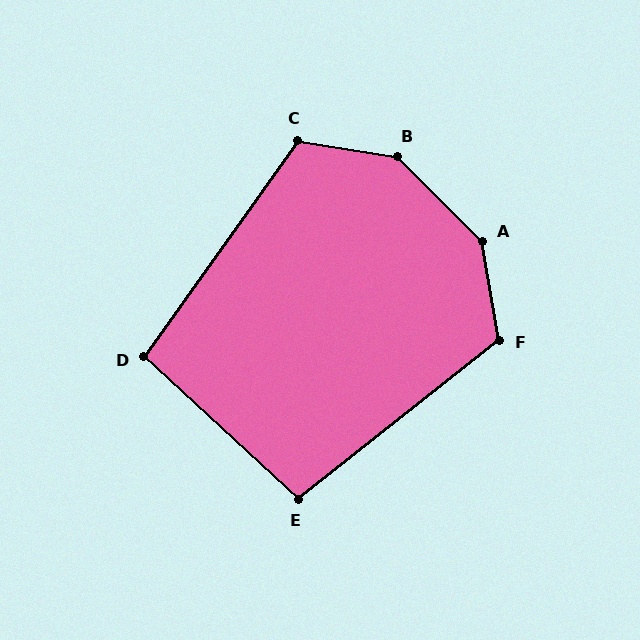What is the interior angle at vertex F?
Approximately 119 degrees (obtuse).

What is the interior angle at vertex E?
Approximately 99 degrees (obtuse).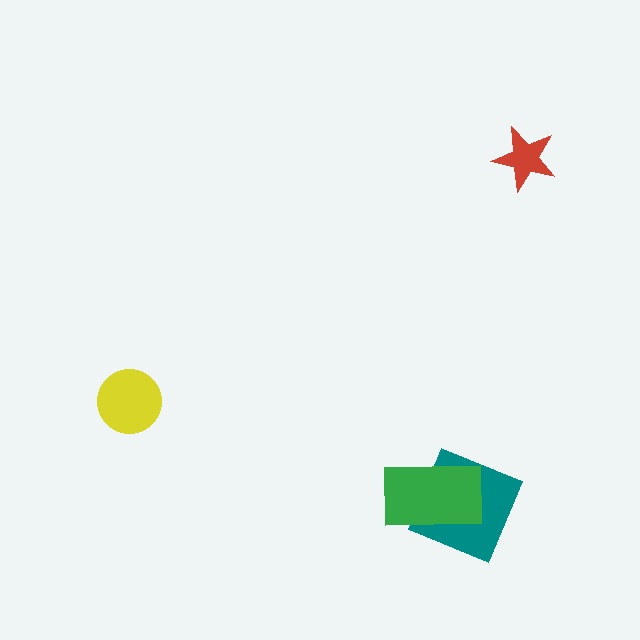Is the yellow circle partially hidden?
No, no other shape covers it.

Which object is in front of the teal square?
The green rectangle is in front of the teal square.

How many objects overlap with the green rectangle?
1 object overlaps with the green rectangle.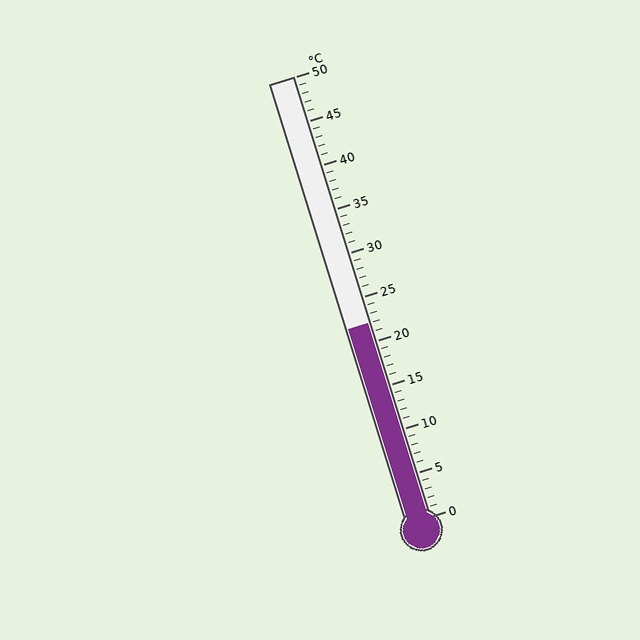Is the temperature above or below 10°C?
The temperature is above 10°C.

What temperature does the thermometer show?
The thermometer shows approximately 22°C.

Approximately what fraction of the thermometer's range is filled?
The thermometer is filled to approximately 45% of its range.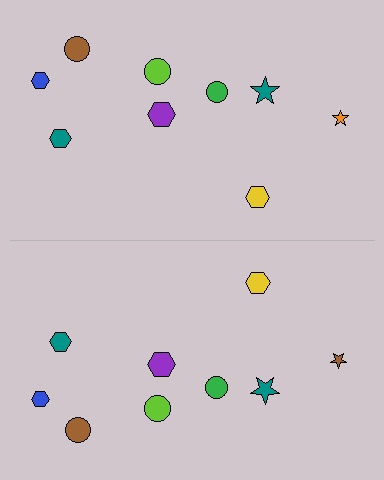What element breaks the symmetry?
The brown star on the bottom side breaks the symmetry — its mirror counterpart is orange.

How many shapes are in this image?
There are 18 shapes in this image.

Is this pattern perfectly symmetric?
No, the pattern is not perfectly symmetric. The brown star on the bottom side breaks the symmetry — its mirror counterpart is orange.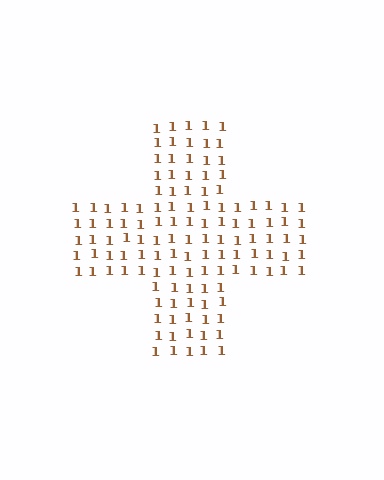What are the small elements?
The small elements are digit 1's.